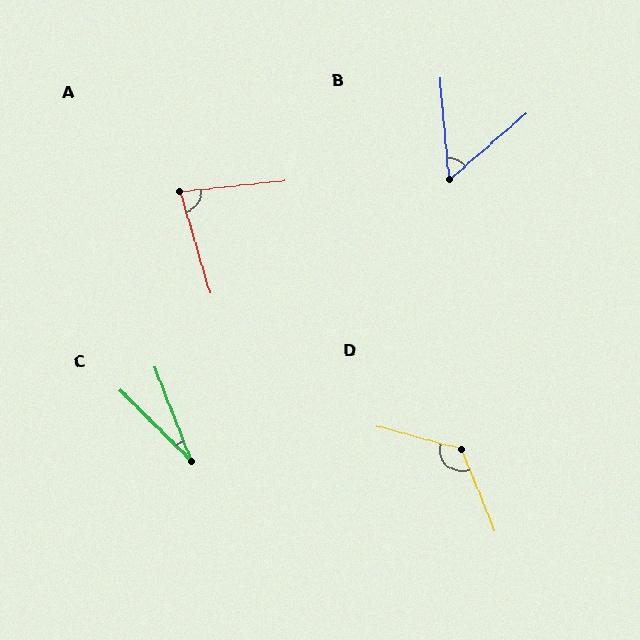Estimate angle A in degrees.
Approximately 79 degrees.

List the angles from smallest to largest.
C (24°), B (54°), A (79°), D (127°).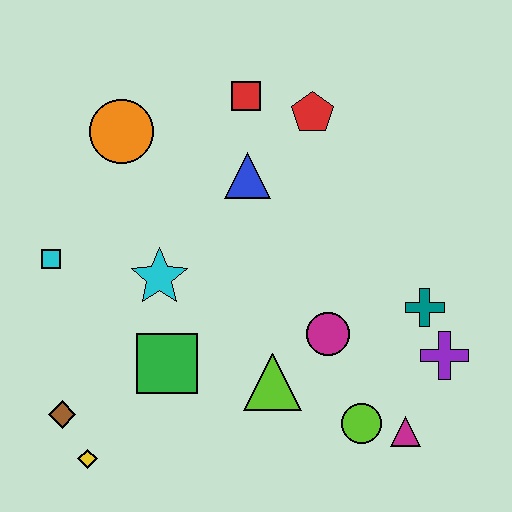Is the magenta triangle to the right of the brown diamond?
Yes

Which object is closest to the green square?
The cyan star is closest to the green square.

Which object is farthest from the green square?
The red pentagon is farthest from the green square.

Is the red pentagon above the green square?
Yes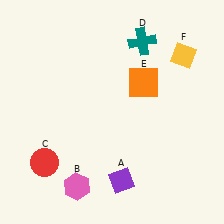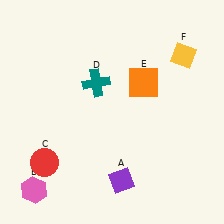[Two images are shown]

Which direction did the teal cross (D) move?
The teal cross (D) moved left.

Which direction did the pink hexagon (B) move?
The pink hexagon (B) moved left.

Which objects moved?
The objects that moved are: the pink hexagon (B), the teal cross (D).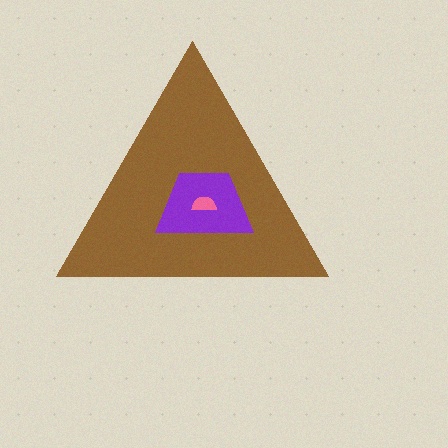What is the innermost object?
The pink semicircle.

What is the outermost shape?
The brown triangle.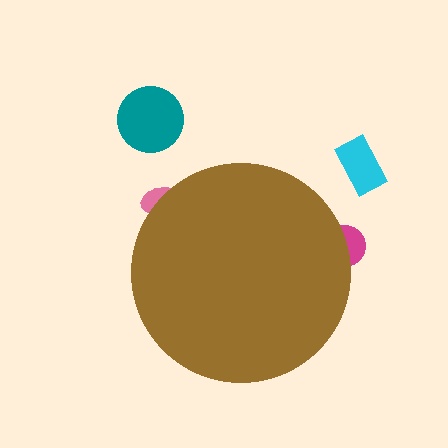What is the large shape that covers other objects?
A brown circle.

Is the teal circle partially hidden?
No, the teal circle is fully visible.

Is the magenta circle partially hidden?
Yes, the magenta circle is partially hidden behind the brown circle.